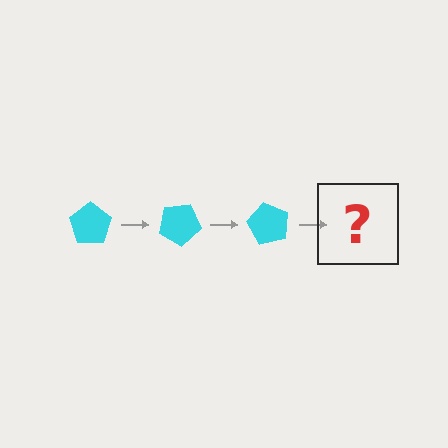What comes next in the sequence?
The next element should be a cyan pentagon rotated 90 degrees.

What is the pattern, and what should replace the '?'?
The pattern is that the pentagon rotates 30 degrees each step. The '?' should be a cyan pentagon rotated 90 degrees.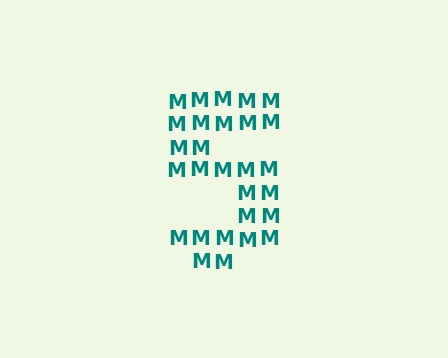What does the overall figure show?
The overall figure shows the digit 5.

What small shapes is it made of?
It is made of small letter M's.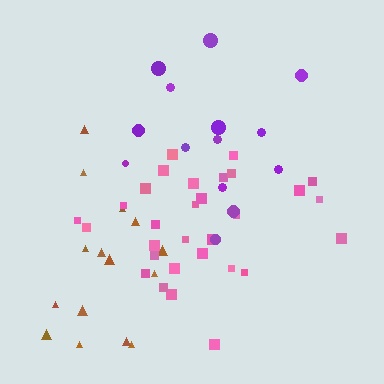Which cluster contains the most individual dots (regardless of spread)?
Pink (30).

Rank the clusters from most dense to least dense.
pink, purple, brown.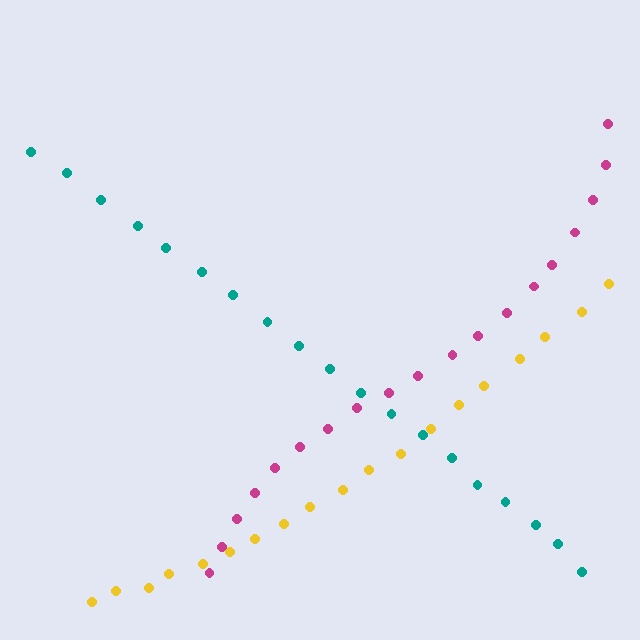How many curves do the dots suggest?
There are 3 distinct paths.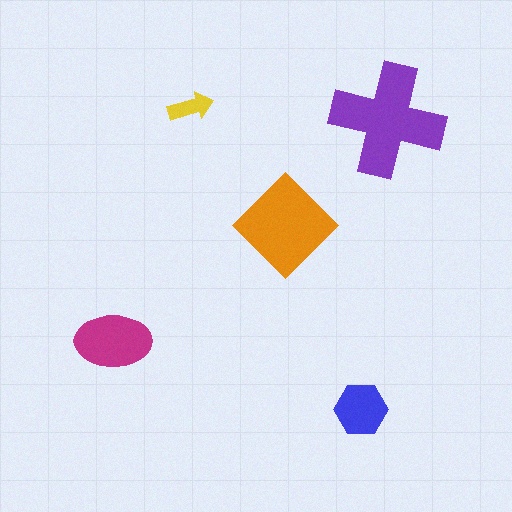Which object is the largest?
The purple cross.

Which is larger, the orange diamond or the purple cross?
The purple cross.